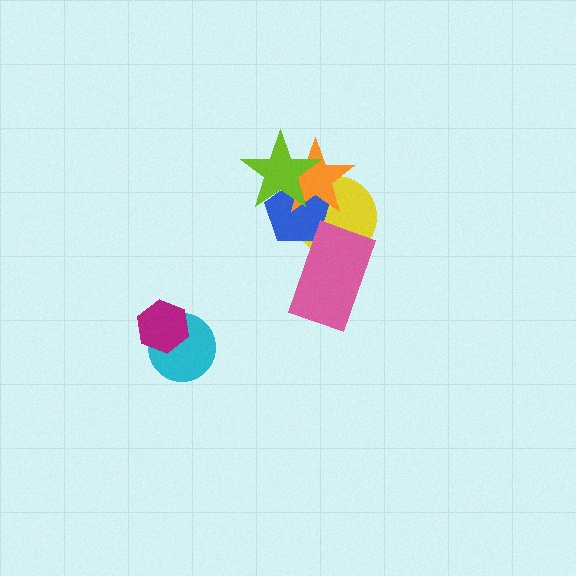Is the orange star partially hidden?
Yes, it is partially covered by another shape.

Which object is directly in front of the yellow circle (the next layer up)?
The blue pentagon is directly in front of the yellow circle.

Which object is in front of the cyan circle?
The magenta hexagon is in front of the cyan circle.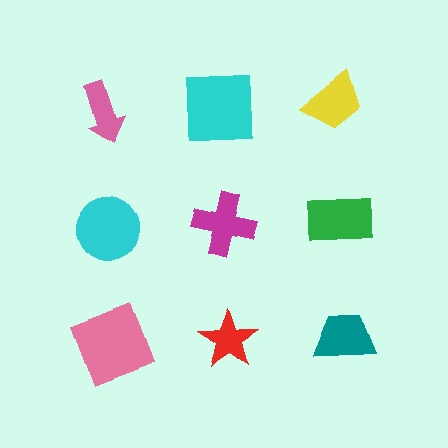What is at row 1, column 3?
A yellow trapezoid.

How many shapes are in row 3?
3 shapes.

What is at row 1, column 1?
A pink arrow.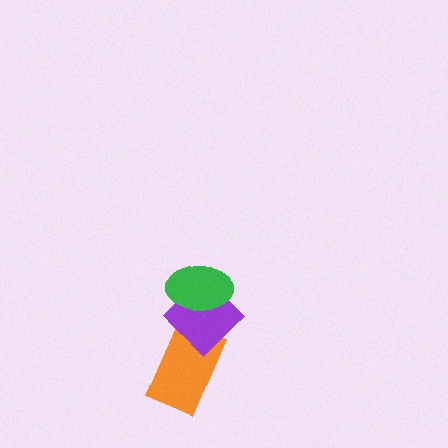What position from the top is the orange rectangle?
The orange rectangle is 3rd from the top.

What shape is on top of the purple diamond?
The green ellipse is on top of the purple diamond.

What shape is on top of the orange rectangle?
The purple diamond is on top of the orange rectangle.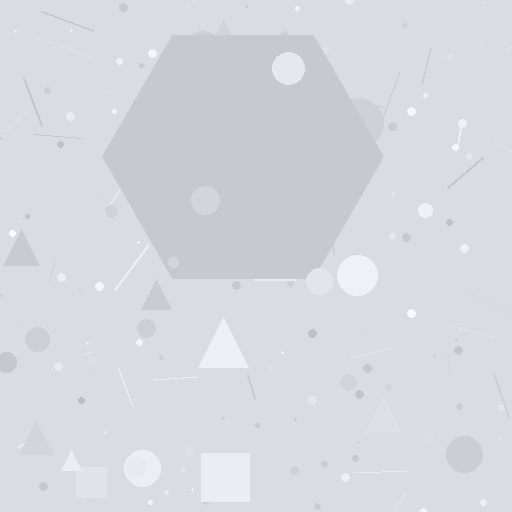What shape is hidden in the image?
A hexagon is hidden in the image.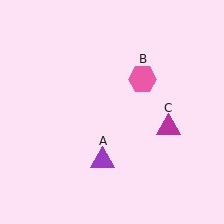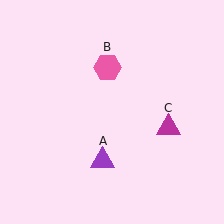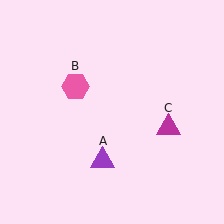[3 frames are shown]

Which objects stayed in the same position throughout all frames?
Purple triangle (object A) and magenta triangle (object C) remained stationary.